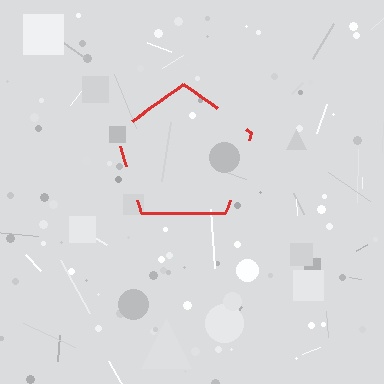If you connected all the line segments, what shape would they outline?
They would outline a pentagon.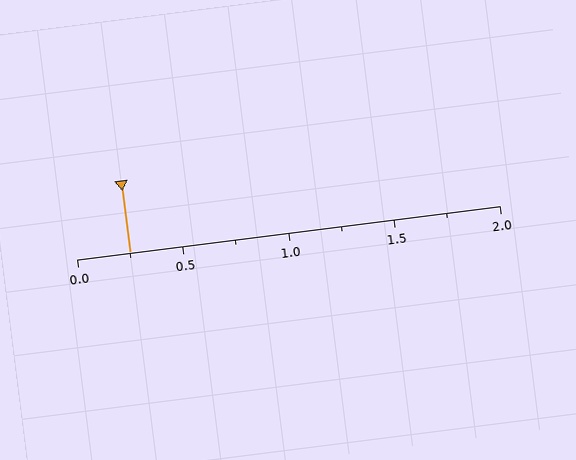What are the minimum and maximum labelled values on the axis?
The axis runs from 0.0 to 2.0.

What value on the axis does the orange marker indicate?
The marker indicates approximately 0.25.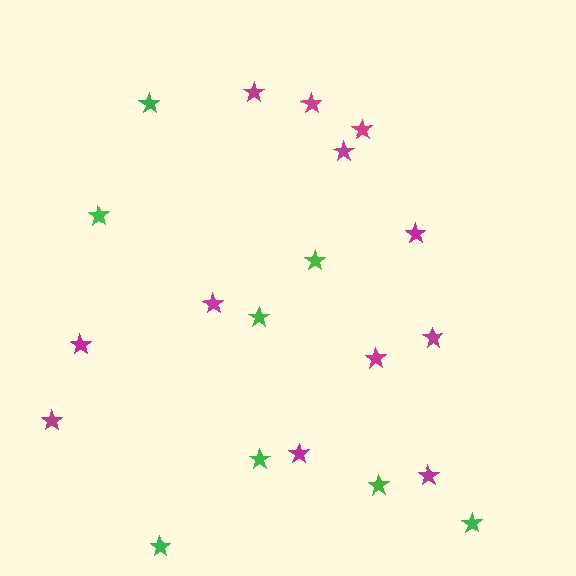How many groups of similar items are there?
There are 2 groups: one group of green stars (8) and one group of magenta stars (12).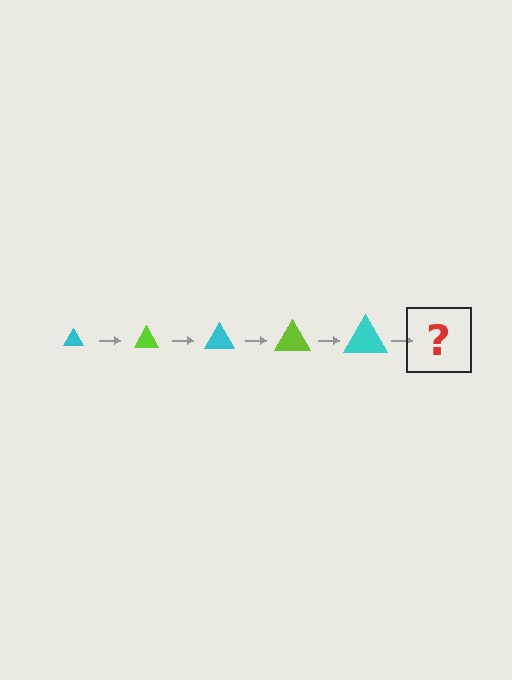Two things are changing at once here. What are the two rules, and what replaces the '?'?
The two rules are that the triangle grows larger each step and the color cycles through cyan and lime. The '?' should be a lime triangle, larger than the previous one.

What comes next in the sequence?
The next element should be a lime triangle, larger than the previous one.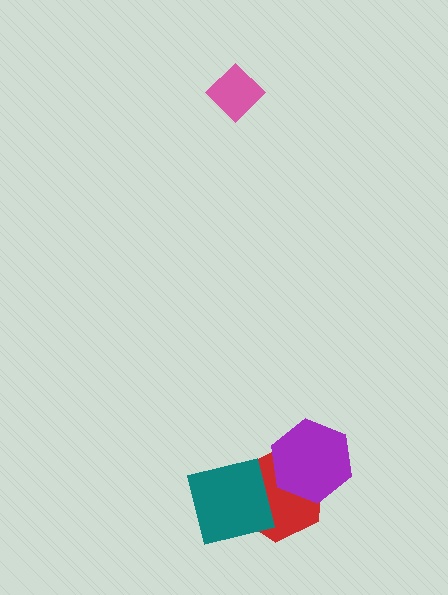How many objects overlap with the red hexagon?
2 objects overlap with the red hexagon.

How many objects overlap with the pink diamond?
0 objects overlap with the pink diamond.